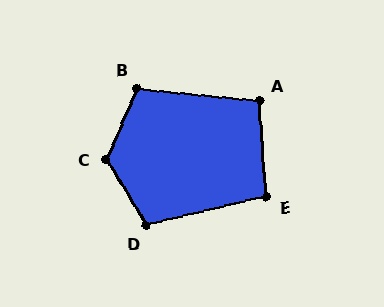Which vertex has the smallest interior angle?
A, at approximately 100 degrees.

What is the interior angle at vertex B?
Approximately 107 degrees (obtuse).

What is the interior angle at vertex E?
Approximately 100 degrees (obtuse).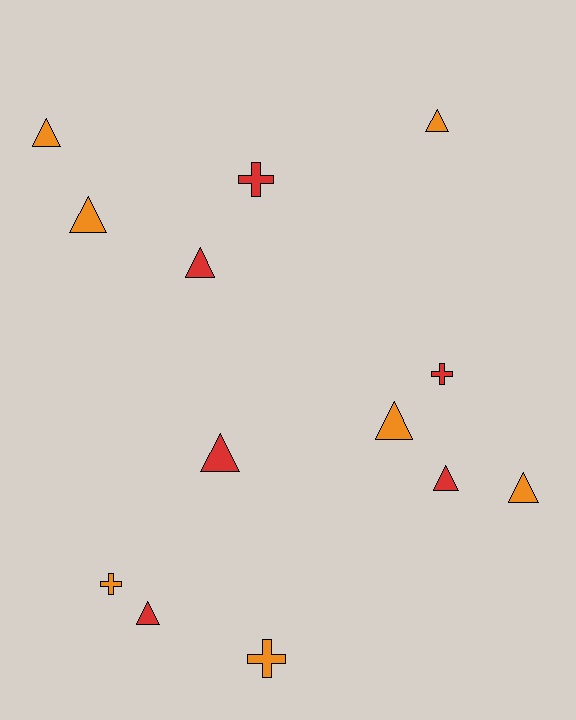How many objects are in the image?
There are 13 objects.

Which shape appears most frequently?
Triangle, with 9 objects.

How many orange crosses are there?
There are 2 orange crosses.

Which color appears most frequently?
Orange, with 7 objects.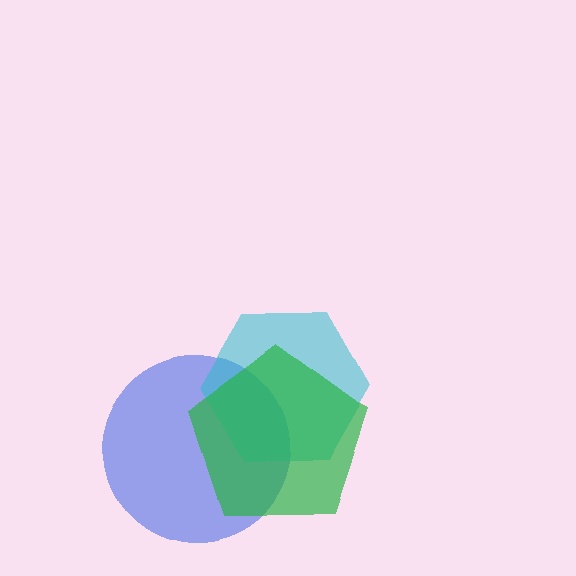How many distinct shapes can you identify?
There are 3 distinct shapes: a blue circle, a cyan hexagon, a green pentagon.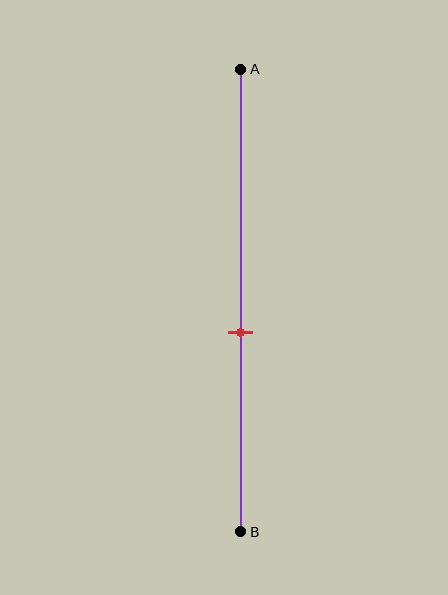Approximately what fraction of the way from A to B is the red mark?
The red mark is approximately 55% of the way from A to B.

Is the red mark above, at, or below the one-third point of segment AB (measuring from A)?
The red mark is below the one-third point of segment AB.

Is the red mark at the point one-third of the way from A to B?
No, the mark is at about 55% from A, not at the 33% one-third point.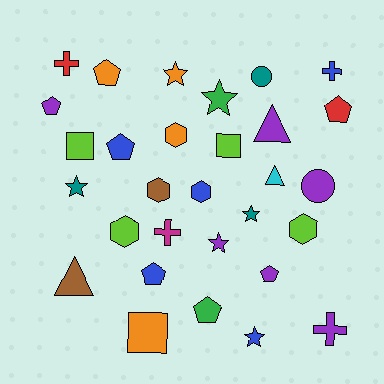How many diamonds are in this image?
There are no diamonds.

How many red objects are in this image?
There are 2 red objects.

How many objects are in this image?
There are 30 objects.